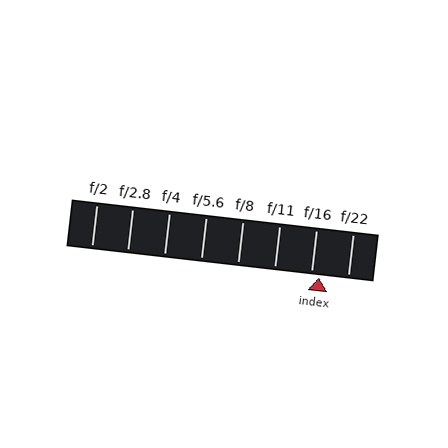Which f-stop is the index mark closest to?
The index mark is closest to f/16.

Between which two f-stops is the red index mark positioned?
The index mark is between f/16 and f/22.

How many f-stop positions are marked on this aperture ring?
There are 8 f-stop positions marked.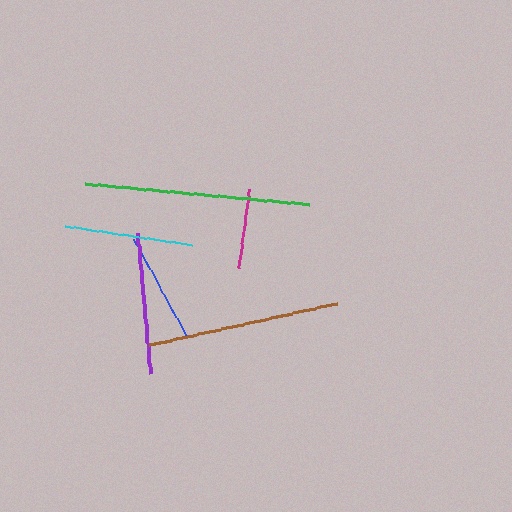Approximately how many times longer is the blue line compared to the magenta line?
The blue line is approximately 1.4 times the length of the magenta line.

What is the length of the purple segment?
The purple segment is approximately 141 pixels long.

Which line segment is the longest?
The green line is the longest at approximately 225 pixels.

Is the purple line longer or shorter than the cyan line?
The purple line is longer than the cyan line.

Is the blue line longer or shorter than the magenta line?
The blue line is longer than the magenta line.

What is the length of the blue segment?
The blue segment is approximately 112 pixels long.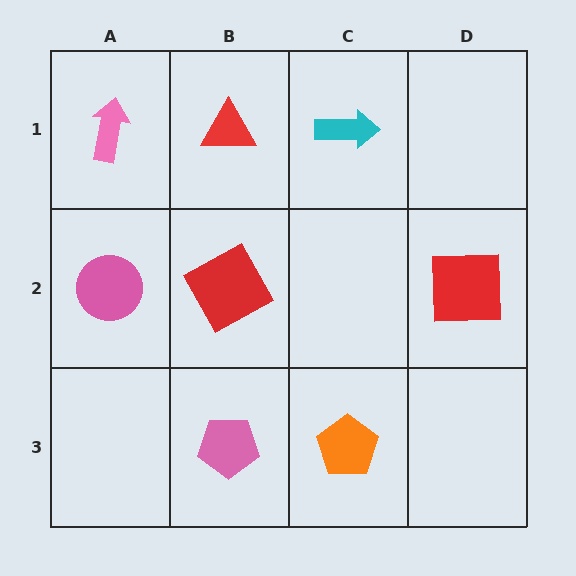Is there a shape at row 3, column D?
No, that cell is empty.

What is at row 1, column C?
A cyan arrow.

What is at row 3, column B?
A pink pentagon.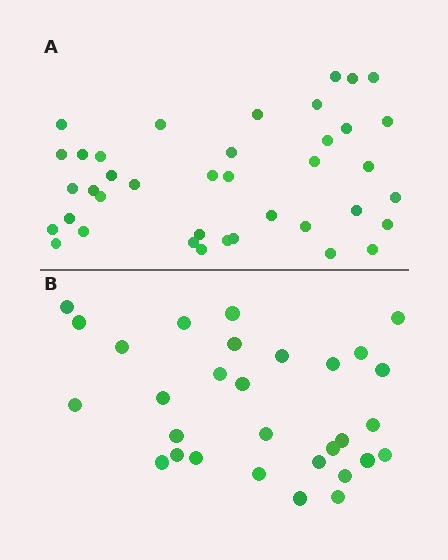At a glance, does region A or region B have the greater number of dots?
Region A (the top region) has more dots.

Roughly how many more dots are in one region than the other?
Region A has roughly 8 or so more dots than region B.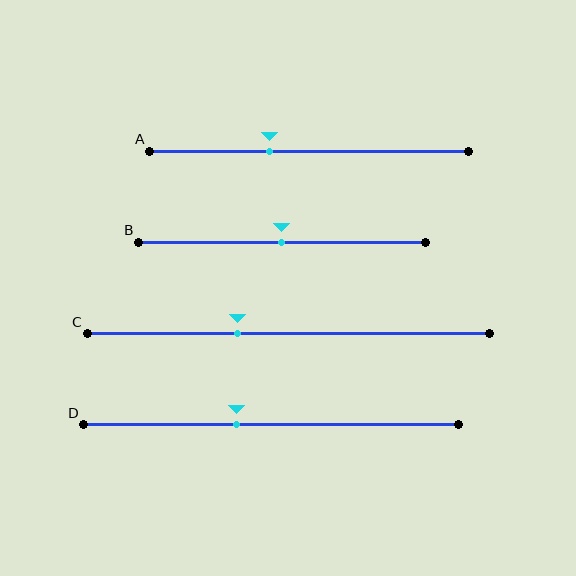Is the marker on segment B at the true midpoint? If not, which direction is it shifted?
Yes, the marker on segment B is at the true midpoint.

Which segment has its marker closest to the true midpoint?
Segment B has its marker closest to the true midpoint.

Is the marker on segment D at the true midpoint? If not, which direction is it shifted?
No, the marker on segment D is shifted to the left by about 9% of the segment length.